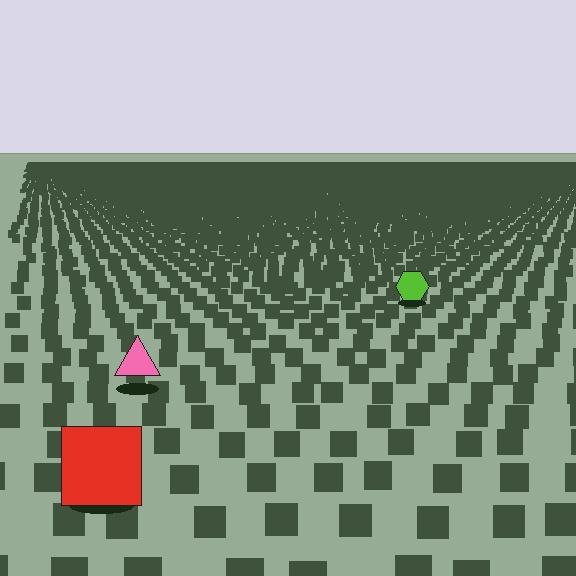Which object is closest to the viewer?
The red square is closest. The texture marks near it are larger and more spread out.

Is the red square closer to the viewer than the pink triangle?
Yes. The red square is closer — you can tell from the texture gradient: the ground texture is coarser near it.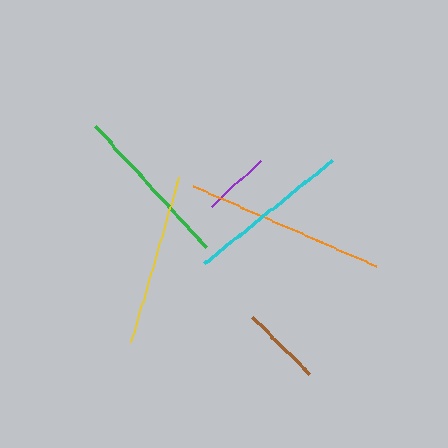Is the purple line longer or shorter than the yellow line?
The yellow line is longer than the purple line.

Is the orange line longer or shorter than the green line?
The orange line is longer than the green line.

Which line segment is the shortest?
The purple line is the shortest at approximately 68 pixels.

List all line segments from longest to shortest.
From longest to shortest: orange, yellow, green, cyan, brown, purple.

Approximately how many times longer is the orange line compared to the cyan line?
The orange line is approximately 1.2 times the length of the cyan line.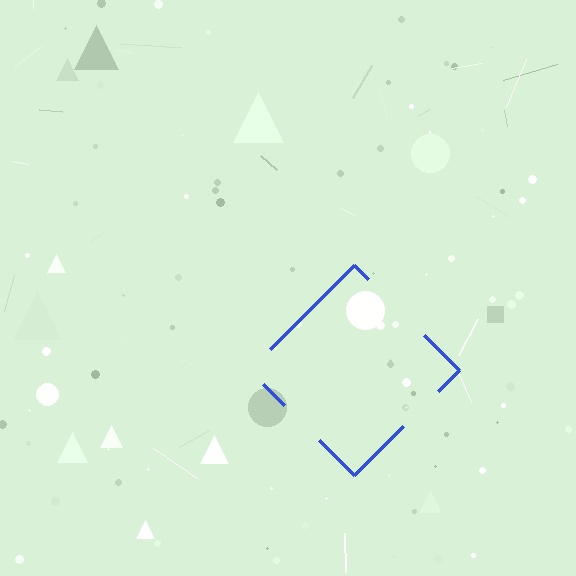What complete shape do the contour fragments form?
The contour fragments form a diamond.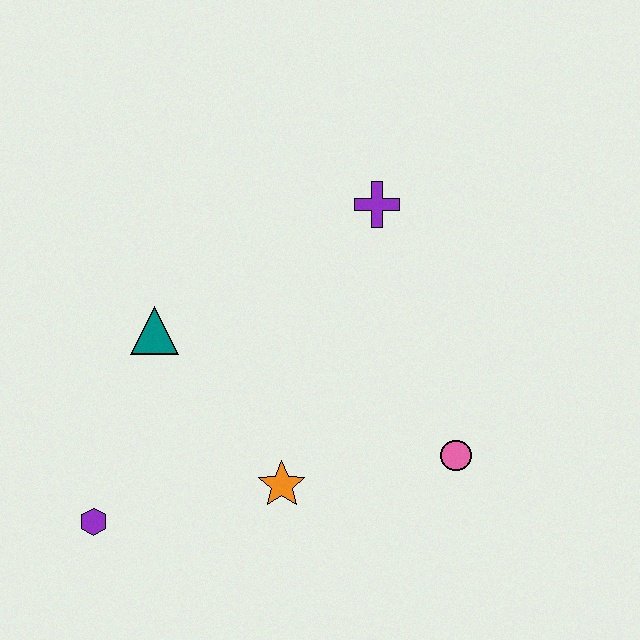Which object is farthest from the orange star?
The purple cross is farthest from the orange star.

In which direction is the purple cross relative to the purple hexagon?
The purple cross is above the purple hexagon.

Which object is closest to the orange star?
The pink circle is closest to the orange star.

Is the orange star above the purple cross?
No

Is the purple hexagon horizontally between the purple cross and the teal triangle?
No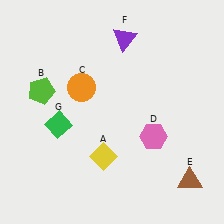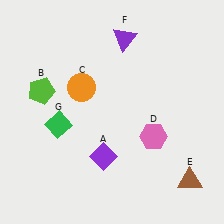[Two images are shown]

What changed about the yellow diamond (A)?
In Image 1, A is yellow. In Image 2, it changed to purple.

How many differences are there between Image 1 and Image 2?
There is 1 difference between the two images.